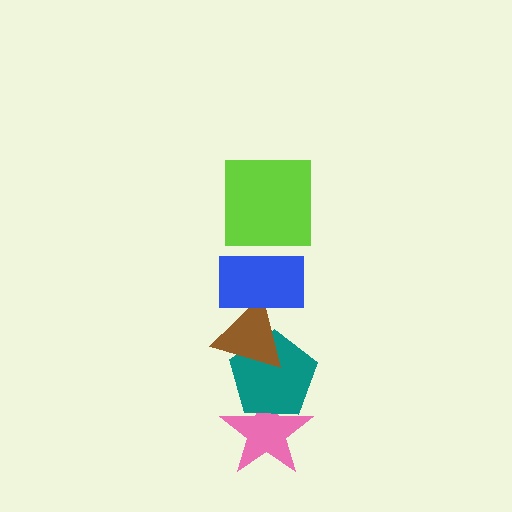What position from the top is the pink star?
The pink star is 5th from the top.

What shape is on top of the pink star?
The teal pentagon is on top of the pink star.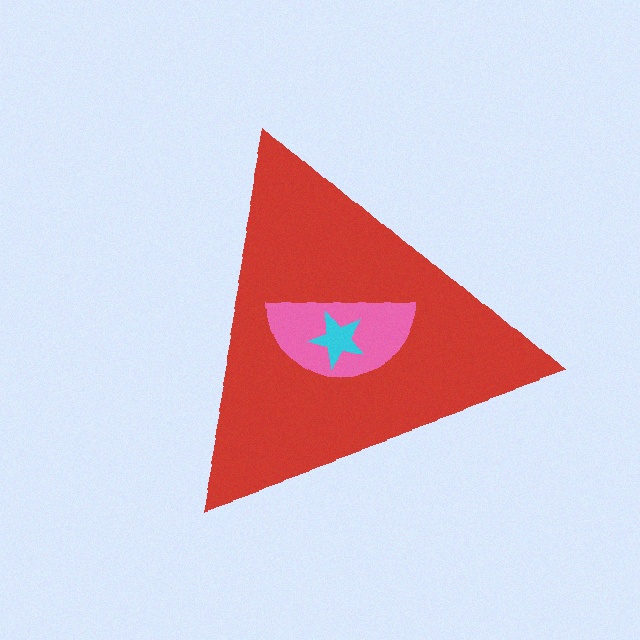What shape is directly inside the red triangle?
The pink semicircle.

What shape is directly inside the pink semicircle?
The cyan star.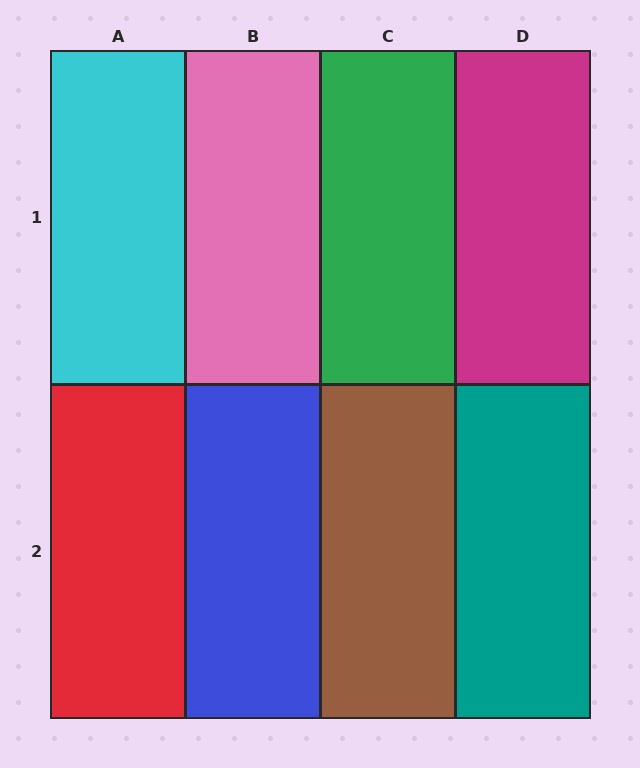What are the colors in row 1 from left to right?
Cyan, pink, green, magenta.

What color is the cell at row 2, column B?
Blue.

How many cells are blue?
1 cell is blue.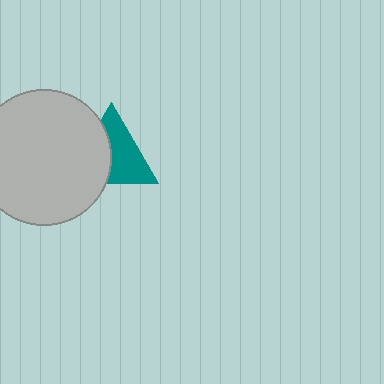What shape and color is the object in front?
The object in front is a light gray circle.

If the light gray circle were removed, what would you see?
You would see the complete teal triangle.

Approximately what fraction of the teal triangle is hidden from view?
Roughly 44% of the teal triangle is hidden behind the light gray circle.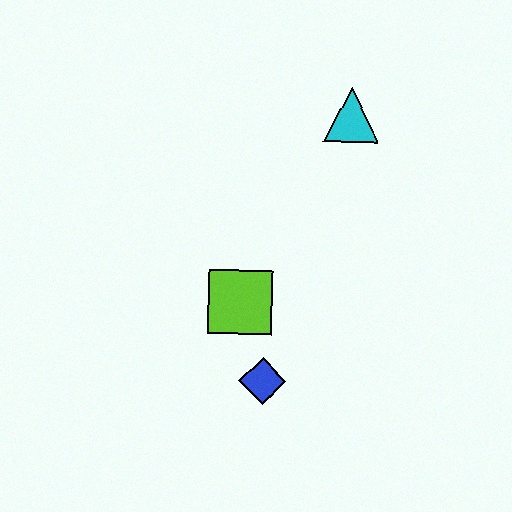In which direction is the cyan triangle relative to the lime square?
The cyan triangle is above the lime square.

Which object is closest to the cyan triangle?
The lime square is closest to the cyan triangle.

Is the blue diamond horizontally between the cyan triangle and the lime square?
Yes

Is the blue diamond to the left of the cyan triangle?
Yes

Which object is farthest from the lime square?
The cyan triangle is farthest from the lime square.